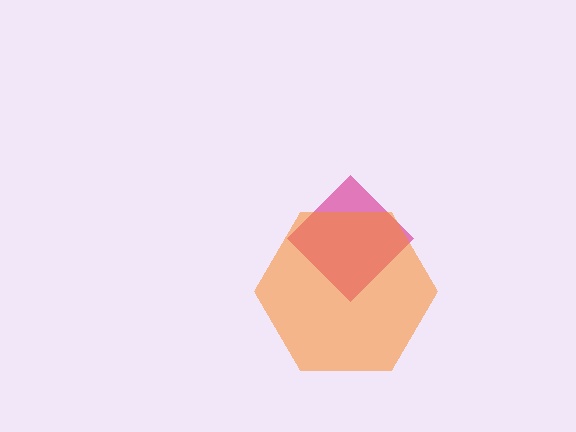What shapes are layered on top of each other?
The layered shapes are: a magenta diamond, an orange hexagon.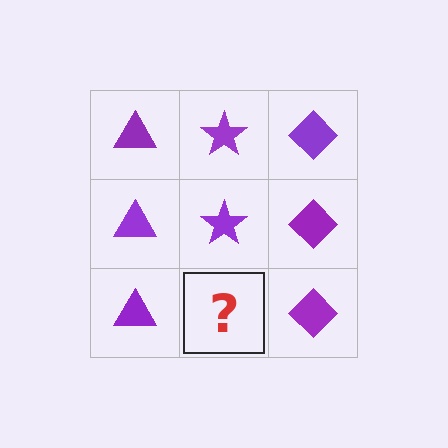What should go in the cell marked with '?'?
The missing cell should contain a purple star.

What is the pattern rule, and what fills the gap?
The rule is that each column has a consistent shape. The gap should be filled with a purple star.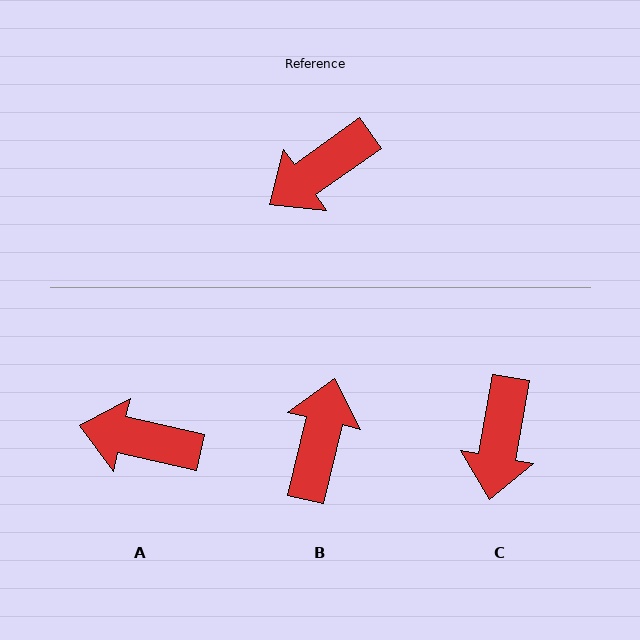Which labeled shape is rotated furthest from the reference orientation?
B, about 139 degrees away.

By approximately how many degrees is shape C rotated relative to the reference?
Approximately 45 degrees counter-clockwise.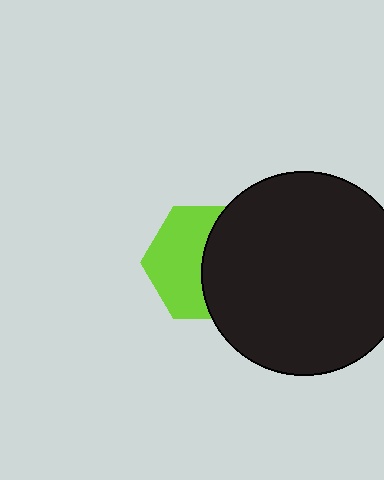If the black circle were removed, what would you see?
You would see the complete lime hexagon.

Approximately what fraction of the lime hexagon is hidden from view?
Roughly 48% of the lime hexagon is hidden behind the black circle.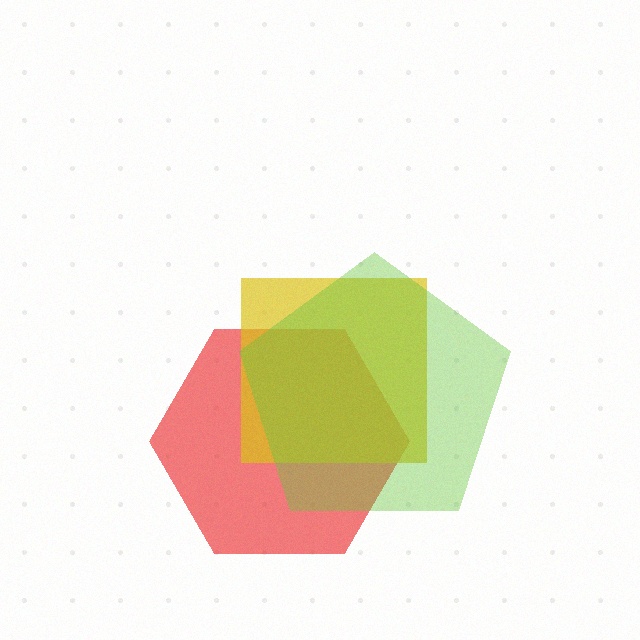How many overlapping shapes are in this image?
There are 3 overlapping shapes in the image.